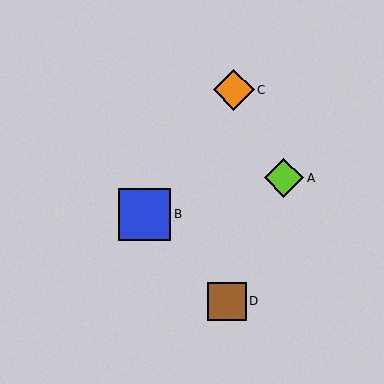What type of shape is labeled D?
Shape D is a brown square.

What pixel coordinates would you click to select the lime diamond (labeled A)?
Click at (284, 178) to select the lime diamond A.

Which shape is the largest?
The blue square (labeled B) is the largest.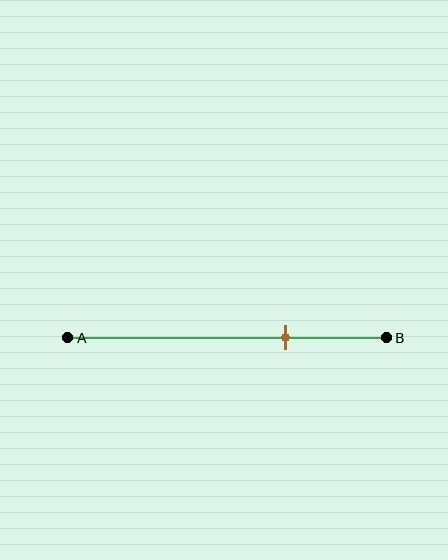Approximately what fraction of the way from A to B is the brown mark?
The brown mark is approximately 70% of the way from A to B.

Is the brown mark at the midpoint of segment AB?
No, the mark is at about 70% from A, not at the 50% midpoint.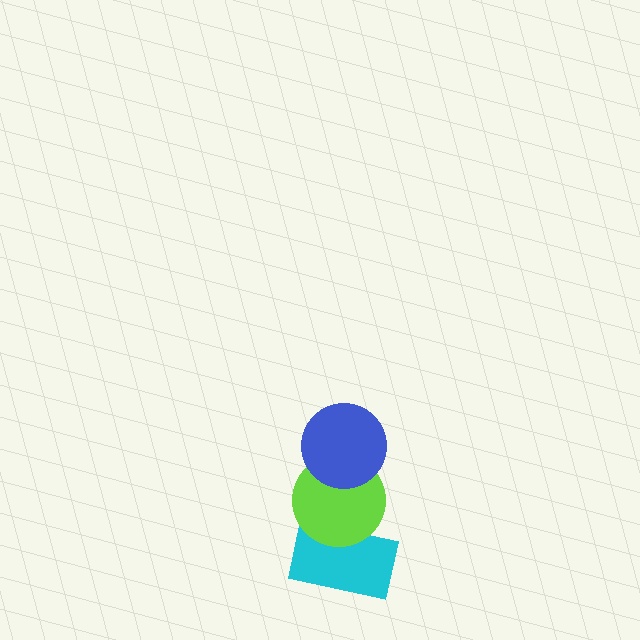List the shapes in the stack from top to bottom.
From top to bottom: the blue circle, the lime circle, the cyan rectangle.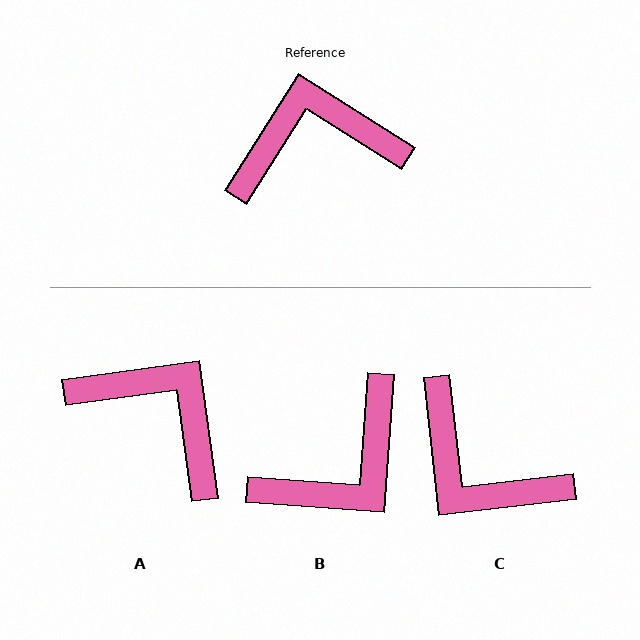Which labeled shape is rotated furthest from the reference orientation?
B, about 152 degrees away.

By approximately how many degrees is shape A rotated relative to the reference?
Approximately 50 degrees clockwise.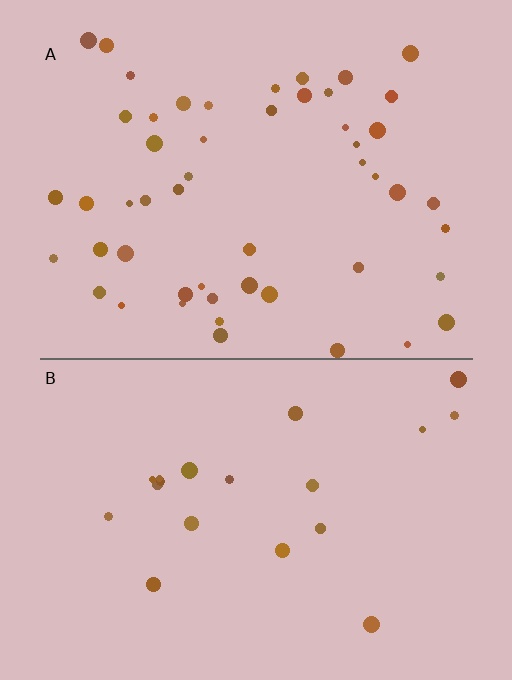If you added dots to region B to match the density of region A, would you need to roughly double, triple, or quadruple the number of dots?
Approximately triple.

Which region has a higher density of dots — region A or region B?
A (the top).